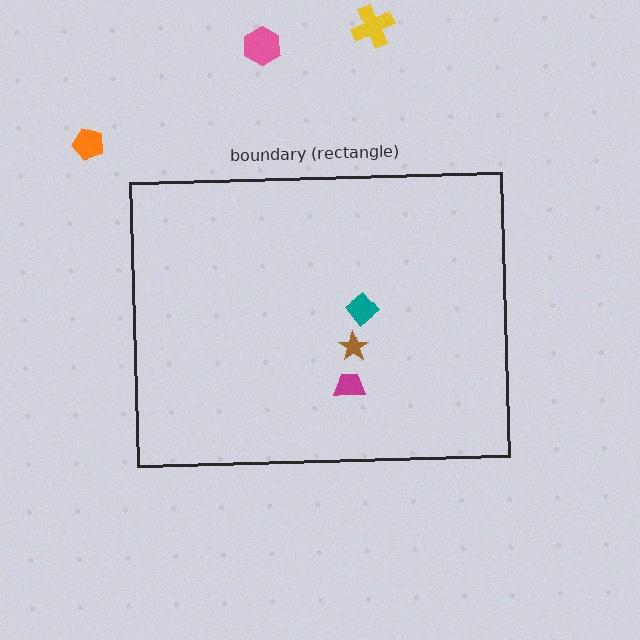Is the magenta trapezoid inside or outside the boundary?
Inside.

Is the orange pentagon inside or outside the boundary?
Outside.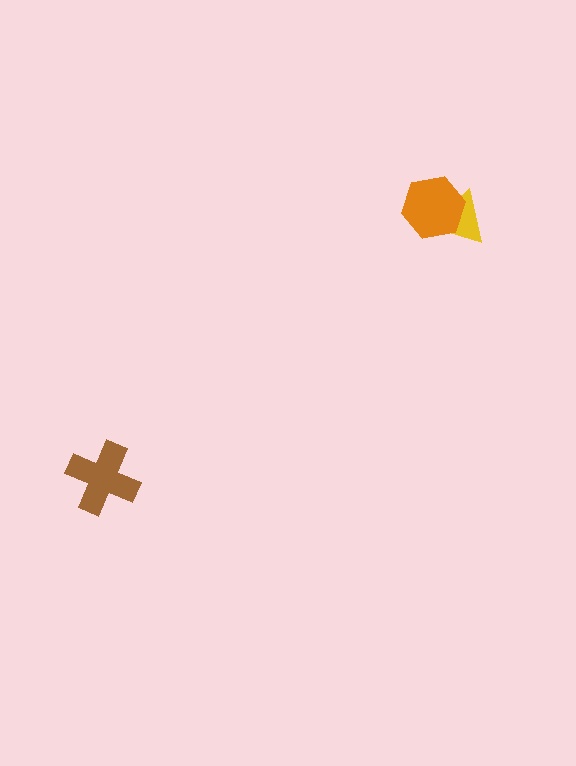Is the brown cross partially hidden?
No, no other shape covers it.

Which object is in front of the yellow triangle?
The orange hexagon is in front of the yellow triangle.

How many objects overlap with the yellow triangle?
1 object overlaps with the yellow triangle.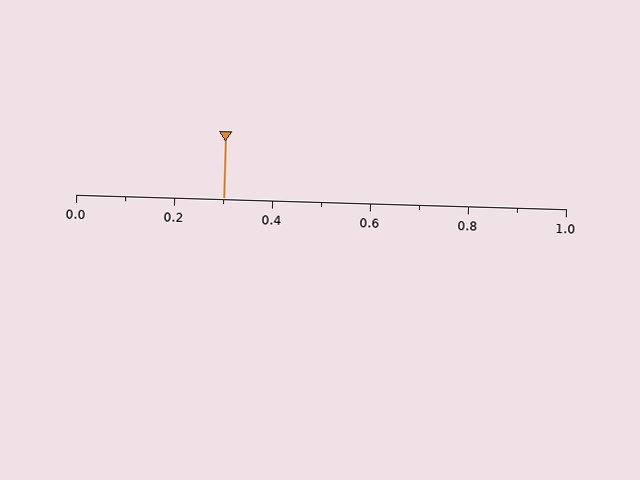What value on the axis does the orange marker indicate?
The marker indicates approximately 0.3.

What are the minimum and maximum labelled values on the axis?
The axis runs from 0.0 to 1.0.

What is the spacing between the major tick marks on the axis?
The major ticks are spaced 0.2 apart.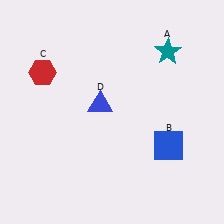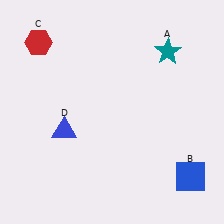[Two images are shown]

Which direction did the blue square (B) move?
The blue square (B) moved down.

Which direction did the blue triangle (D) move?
The blue triangle (D) moved left.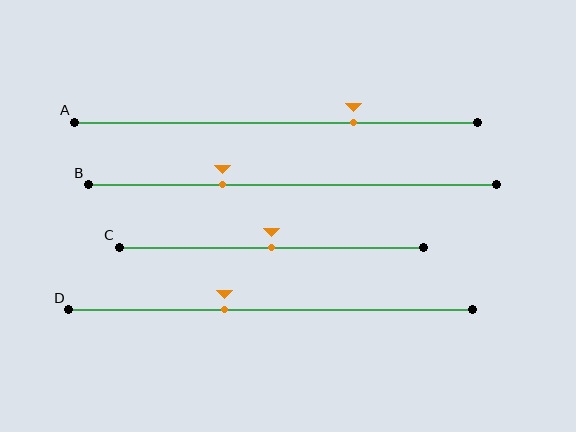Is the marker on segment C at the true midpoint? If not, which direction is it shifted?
Yes, the marker on segment C is at the true midpoint.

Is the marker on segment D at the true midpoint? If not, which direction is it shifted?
No, the marker on segment D is shifted to the left by about 12% of the segment length.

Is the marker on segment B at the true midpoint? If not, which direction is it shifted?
No, the marker on segment B is shifted to the left by about 17% of the segment length.